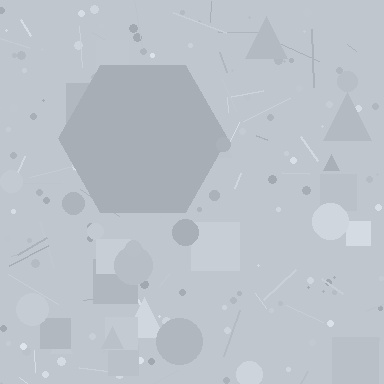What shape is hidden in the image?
A hexagon is hidden in the image.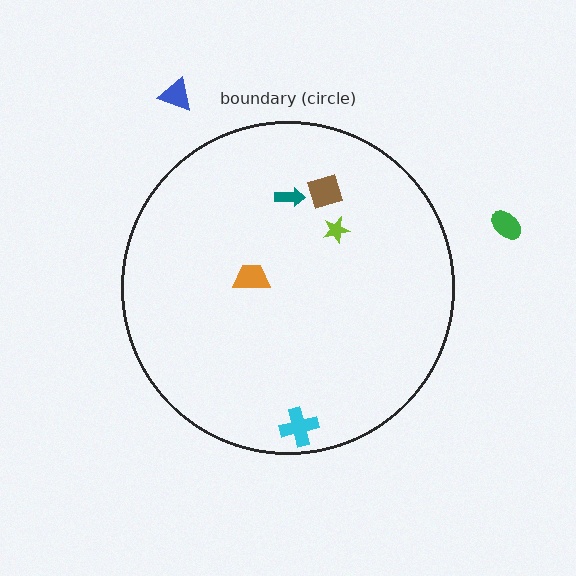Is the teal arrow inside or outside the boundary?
Inside.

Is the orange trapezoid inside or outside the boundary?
Inside.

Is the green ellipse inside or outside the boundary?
Outside.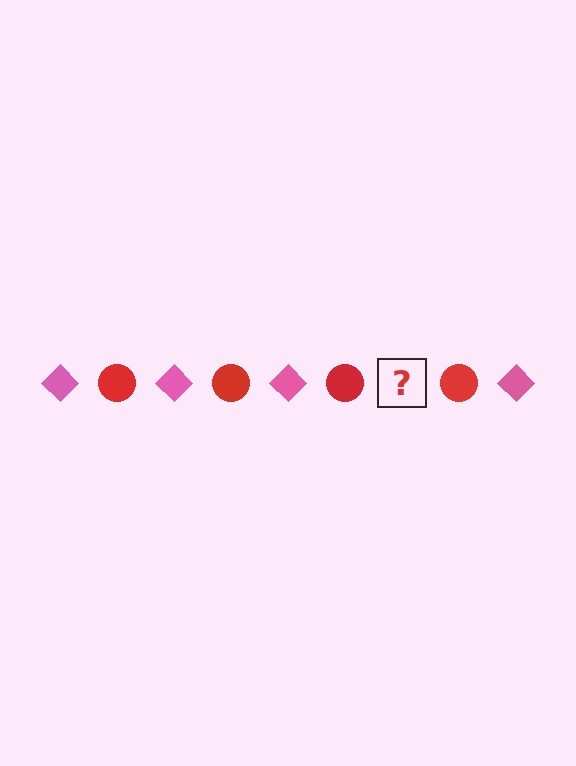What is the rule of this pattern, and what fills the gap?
The rule is that the pattern alternates between pink diamond and red circle. The gap should be filled with a pink diamond.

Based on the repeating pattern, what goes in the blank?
The blank should be a pink diamond.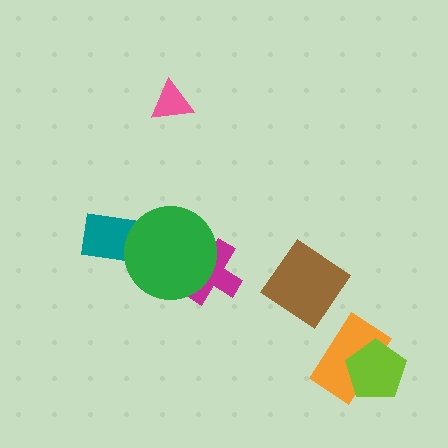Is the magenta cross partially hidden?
Yes, it is partially covered by another shape.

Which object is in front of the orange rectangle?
The lime pentagon is in front of the orange rectangle.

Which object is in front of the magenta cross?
The green circle is in front of the magenta cross.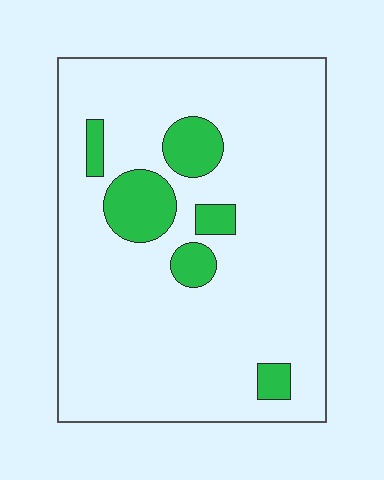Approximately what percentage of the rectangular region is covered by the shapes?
Approximately 15%.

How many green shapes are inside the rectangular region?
6.